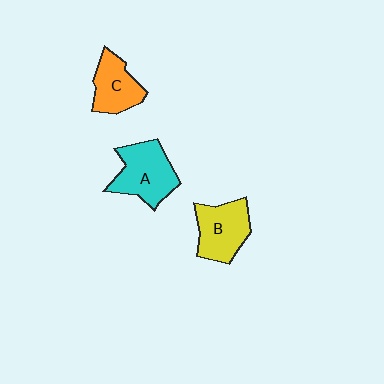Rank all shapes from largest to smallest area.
From largest to smallest: A (cyan), B (yellow), C (orange).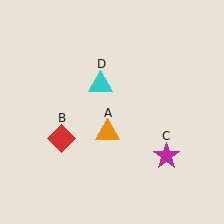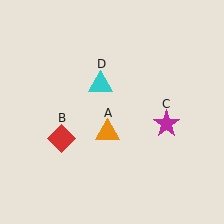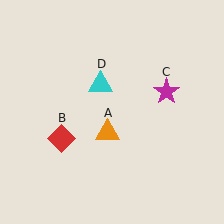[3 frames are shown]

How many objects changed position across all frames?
1 object changed position: magenta star (object C).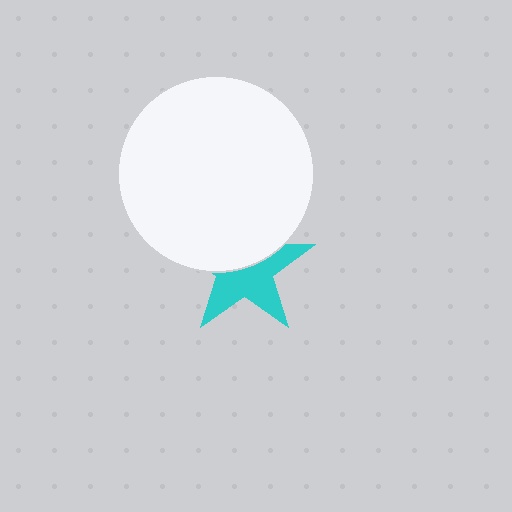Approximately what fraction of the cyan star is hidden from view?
Roughly 46% of the cyan star is hidden behind the white circle.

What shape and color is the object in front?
The object in front is a white circle.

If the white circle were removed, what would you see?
You would see the complete cyan star.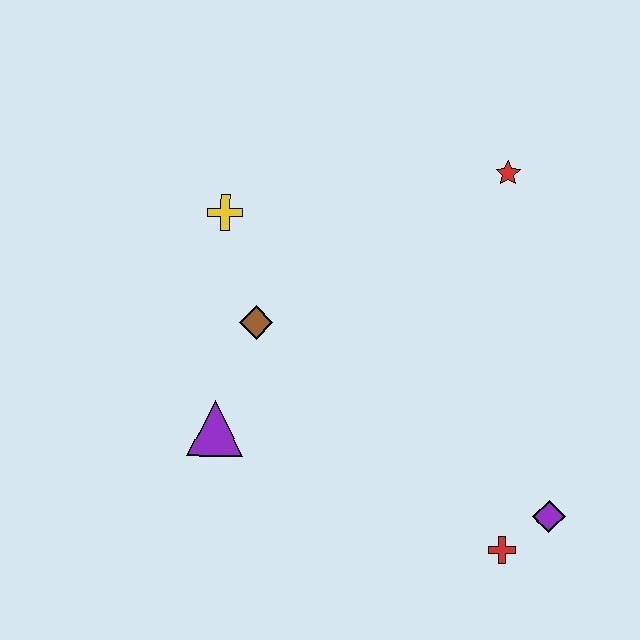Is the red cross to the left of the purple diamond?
Yes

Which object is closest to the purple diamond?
The red cross is closest to the purple diamond.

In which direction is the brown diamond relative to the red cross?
The brown diamond is to the left of the red cross.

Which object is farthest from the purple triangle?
The red star is farthest from the purple triangle.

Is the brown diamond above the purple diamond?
Yes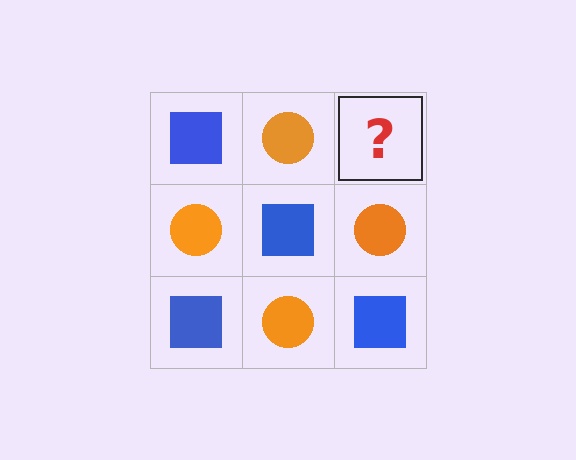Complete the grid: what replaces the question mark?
The question mark should be replaced with a blue square.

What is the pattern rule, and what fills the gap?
The rule is that it alternates blue square and orange circle in a checkerboard pattern. The gap should be filled with a blue square.